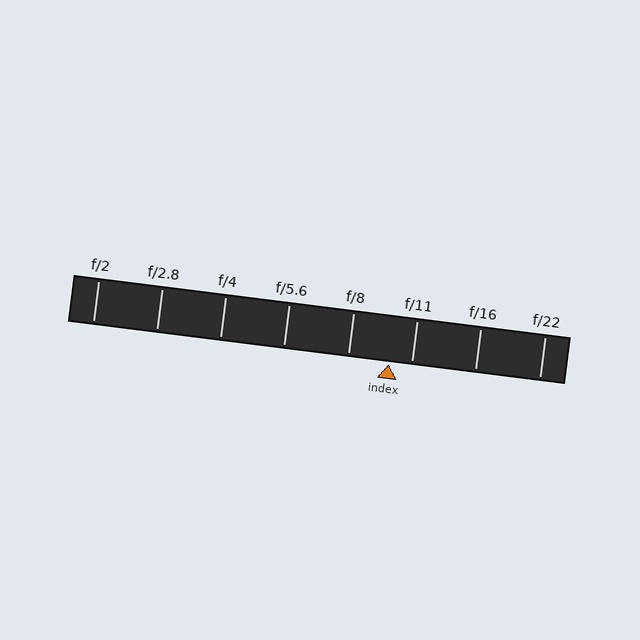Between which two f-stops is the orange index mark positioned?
The index mark is between f/8 and f/11.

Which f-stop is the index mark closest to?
The index mark is closest to f/11.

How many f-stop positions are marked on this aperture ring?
There are 8 f-stop positions marked.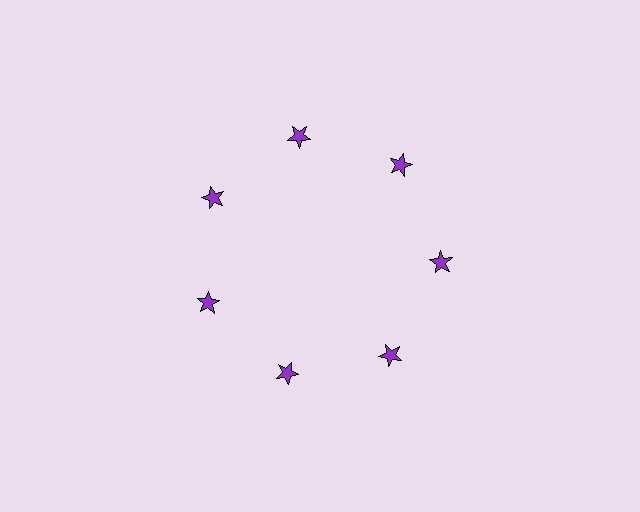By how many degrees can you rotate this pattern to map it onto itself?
The pattern maps onto itself every 51 degrees of rotation.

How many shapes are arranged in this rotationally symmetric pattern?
There are 7 shapes, arranged in 7 groups of 1.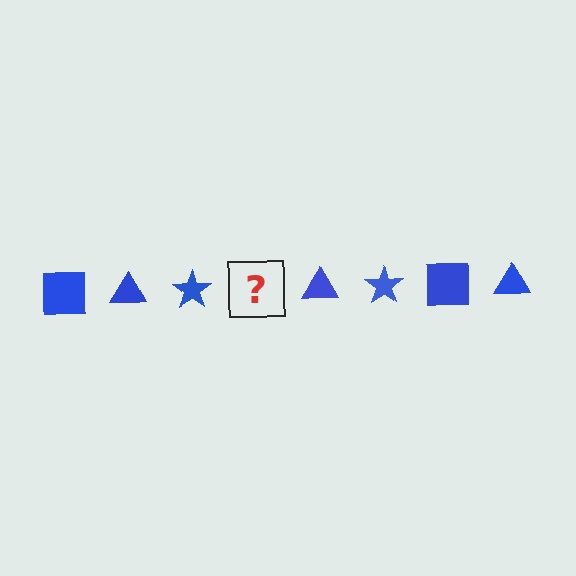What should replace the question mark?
The question mark should be replaced with a blue square.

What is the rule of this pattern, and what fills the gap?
The rule is that the pattern cycles through square, triangle, star shapes in blue. The gap should be filled with a blue square.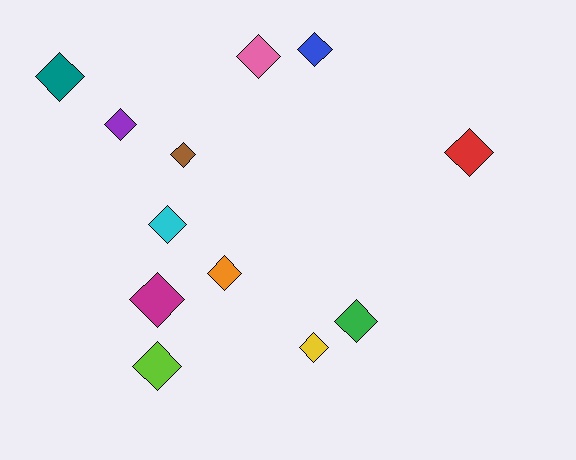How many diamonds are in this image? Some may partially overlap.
There are 12 diamonds.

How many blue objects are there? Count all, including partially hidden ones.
There is 1 blue object.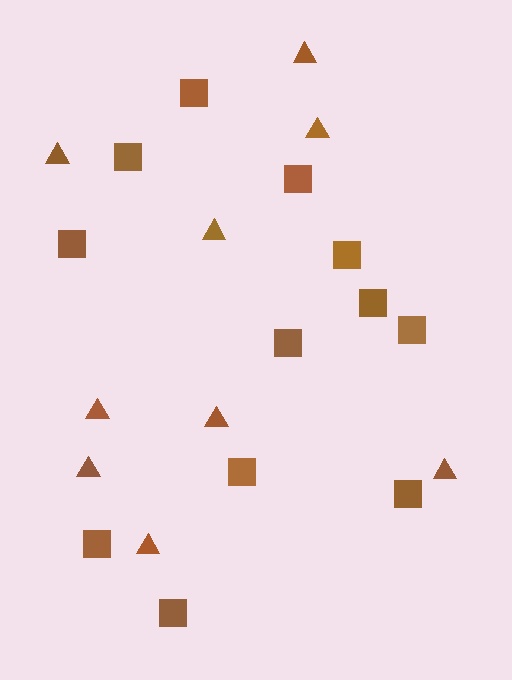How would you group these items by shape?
There are 2 groups: one group of triangles (9) and one group of squares (12).